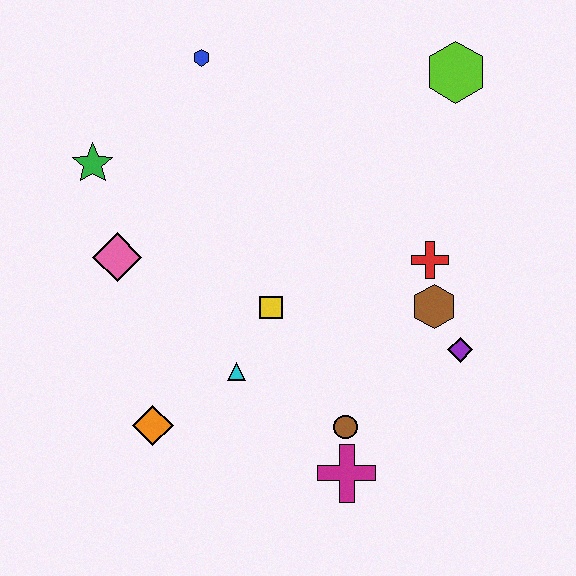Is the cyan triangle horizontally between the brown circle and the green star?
Yes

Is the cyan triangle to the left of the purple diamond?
Yes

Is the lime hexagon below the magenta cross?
No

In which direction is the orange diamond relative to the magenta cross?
The orange diamond is to the left of the magenta cross.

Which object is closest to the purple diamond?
The brown hexagon is closest to the purple diamond.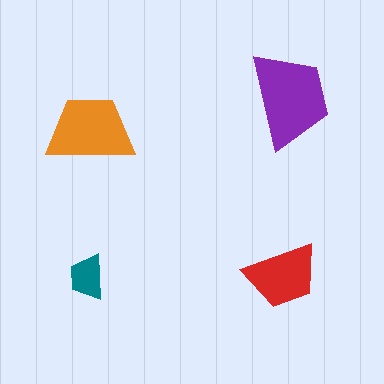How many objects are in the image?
There are 4 objects in the image.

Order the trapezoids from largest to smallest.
the purple one, the orange one, the red one, the teal one.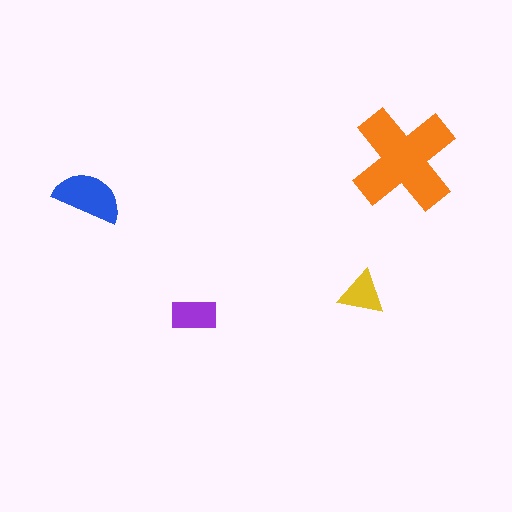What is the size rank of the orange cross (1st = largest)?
1st.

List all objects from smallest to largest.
The yellow triangle, the purple rectangle, the blue semicircle, the orange cross.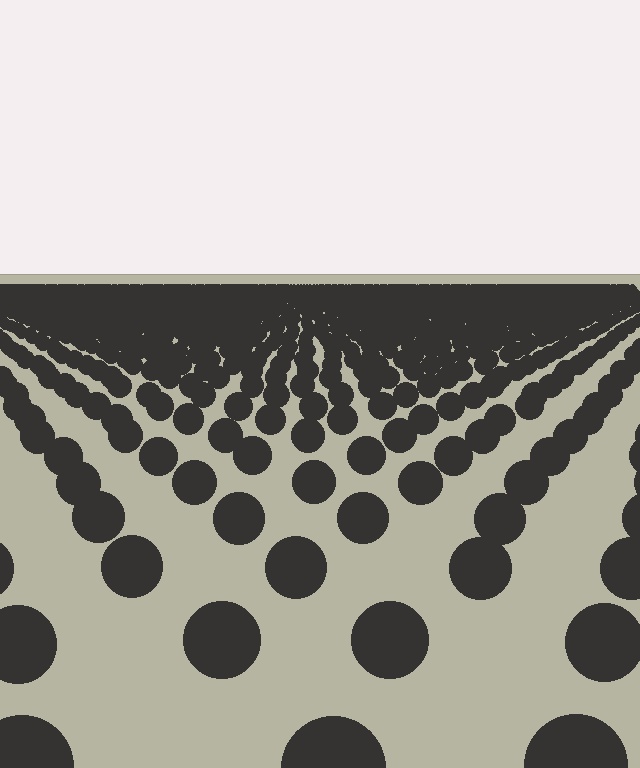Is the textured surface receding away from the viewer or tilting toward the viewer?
The surface is receding away from the viewer. Texture elements get smaller and denser toward the top.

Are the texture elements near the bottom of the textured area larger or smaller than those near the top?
Larger. Near the bottom, elements are closer to the viewer and appear at a bigger on-screen size.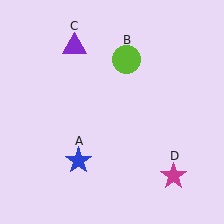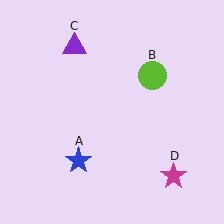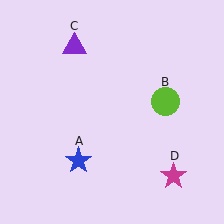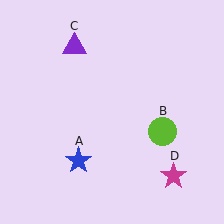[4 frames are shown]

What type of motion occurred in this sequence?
The lime circle (object B) rotated clockwise around the center of the scene.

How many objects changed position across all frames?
1 object changed position: lime circle (object B).